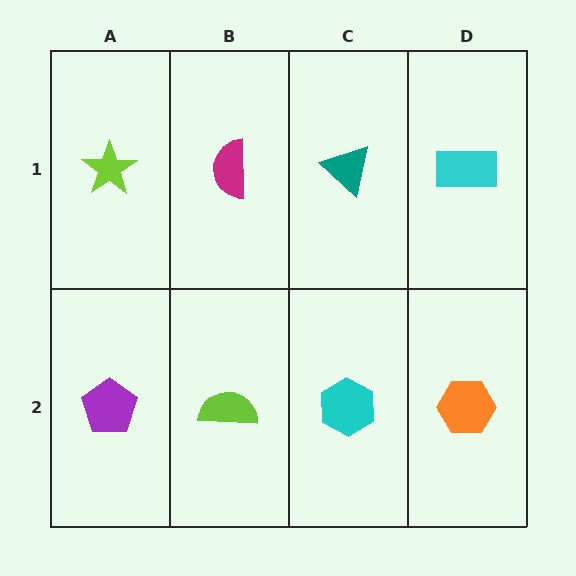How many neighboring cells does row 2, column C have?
3.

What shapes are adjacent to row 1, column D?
An orange hexagon (row 2, column D), a teal triangle (row 1, column C).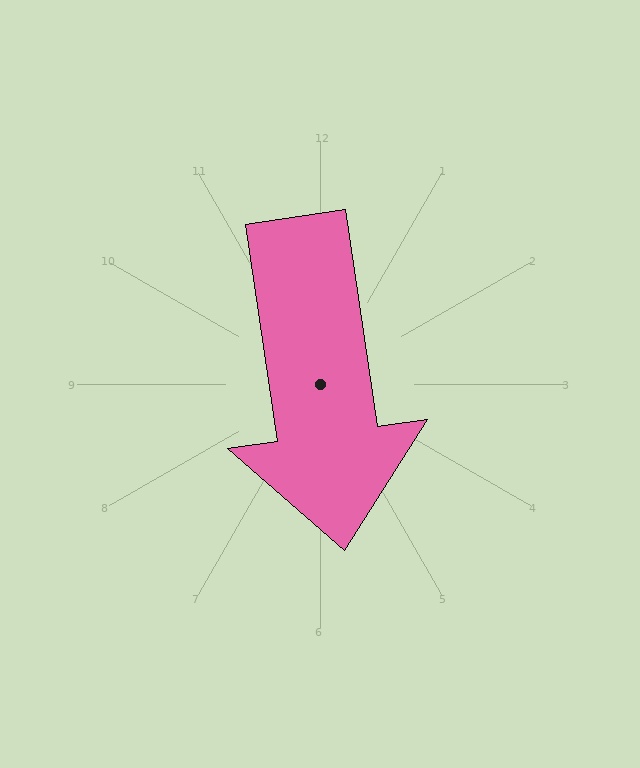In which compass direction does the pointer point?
South.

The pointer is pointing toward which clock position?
Roughly 6 o'clock.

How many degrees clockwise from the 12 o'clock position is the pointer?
Approximately 171 degrees.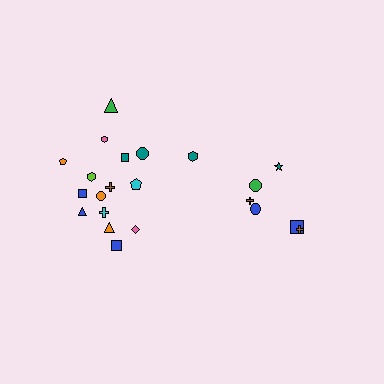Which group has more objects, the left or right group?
The left group.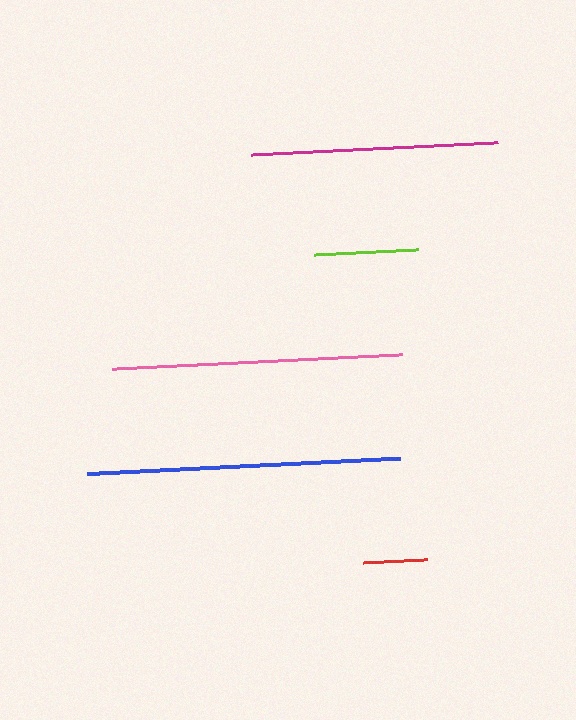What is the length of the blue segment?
The blue segment is approximately 313 pixels long.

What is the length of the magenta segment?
The magenta segment is approximately 247 pixels long.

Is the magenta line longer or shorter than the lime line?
The magenta line is longer than the lime line.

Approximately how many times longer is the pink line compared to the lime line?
The pink line is approximately 2.8 times the length of the lime line.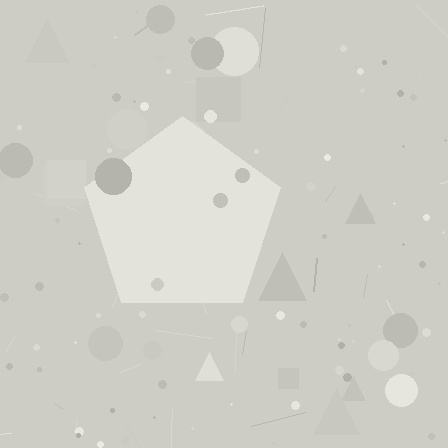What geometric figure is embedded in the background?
A pentagon is embedded in the background.